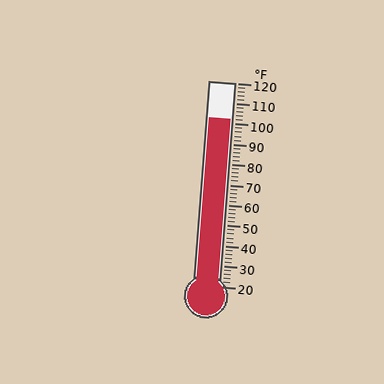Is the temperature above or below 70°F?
The temperature is above 70°F.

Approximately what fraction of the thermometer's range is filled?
The thermometer is filled to approximately 80% of its range.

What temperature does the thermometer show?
The thermometer shows approximately 102°F.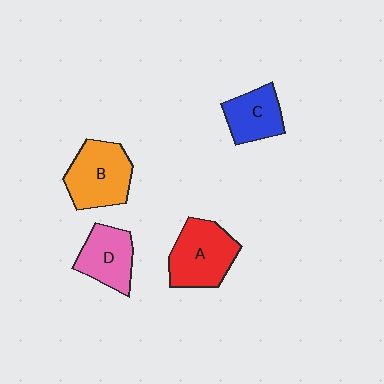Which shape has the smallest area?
Shape C (blue).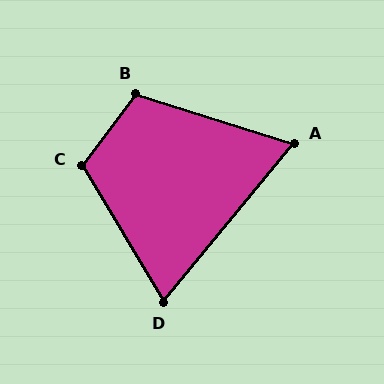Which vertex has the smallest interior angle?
A, at approximately 68 degrees.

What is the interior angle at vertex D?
Approximately 71 degrees (acute).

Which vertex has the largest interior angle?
C, at approximately 112 degrees.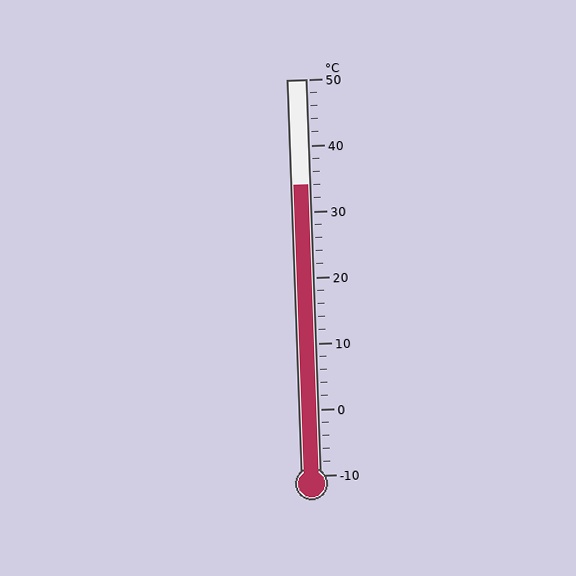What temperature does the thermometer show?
The thermometer shows approximately 34°C.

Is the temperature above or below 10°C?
The temperature is above 10°C.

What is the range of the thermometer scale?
The thermometer scale ranges from -10°C to 50°C.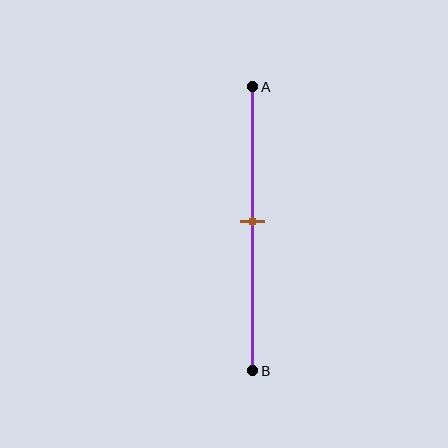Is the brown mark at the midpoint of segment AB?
Yes, the mark is approximately at the midpoint.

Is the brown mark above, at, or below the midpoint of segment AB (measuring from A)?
The brown mark is approximately at the midpoint of segment AB.